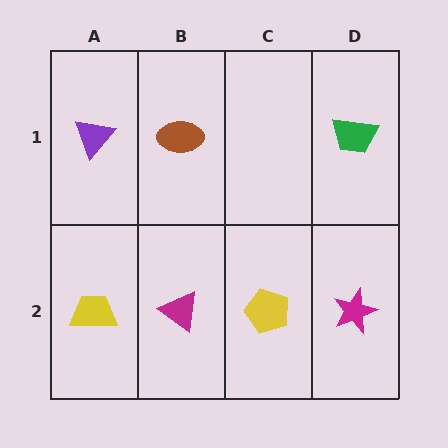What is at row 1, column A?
A purple triangle.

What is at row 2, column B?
A magenta triangle.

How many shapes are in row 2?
4 shapes.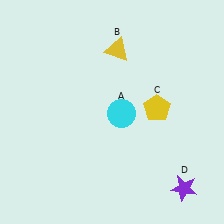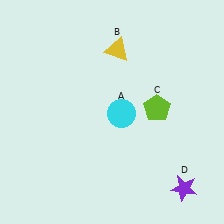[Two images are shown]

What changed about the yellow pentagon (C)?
In Image 1, C is yellow. In Image 2, it changed to lime.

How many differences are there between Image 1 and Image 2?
There is 1 difference between the two images.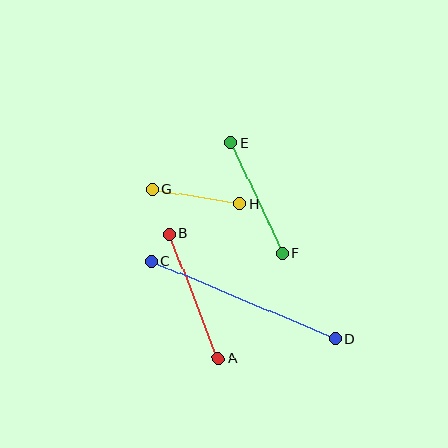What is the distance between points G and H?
The distance is approximately 89 pixels.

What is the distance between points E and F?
The distance is approximately 122 pixels.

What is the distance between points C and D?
The distance is approximately 200 pixels.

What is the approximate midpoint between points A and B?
The midpoint is at approximately (194, 296) pixels.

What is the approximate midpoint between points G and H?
The midpoint is at approximately (196, 196) pixels.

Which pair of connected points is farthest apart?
Points C and D are farthest apart.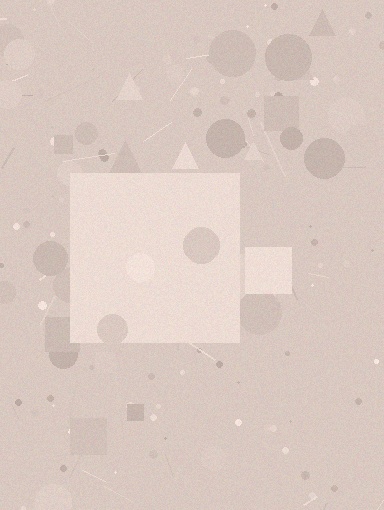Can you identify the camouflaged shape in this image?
The camouflaged shape is a square.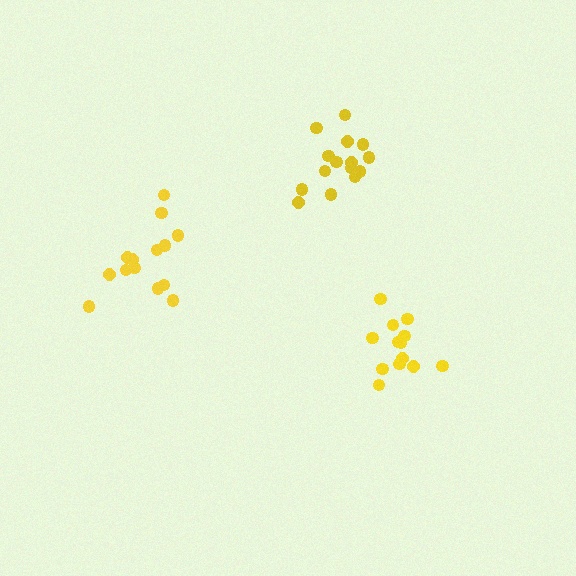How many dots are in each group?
Group 1: 14 dots, Group 2: 13 dots, Group 3: 15 dots (42 total).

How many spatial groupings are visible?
There are 3 spatial groupings.